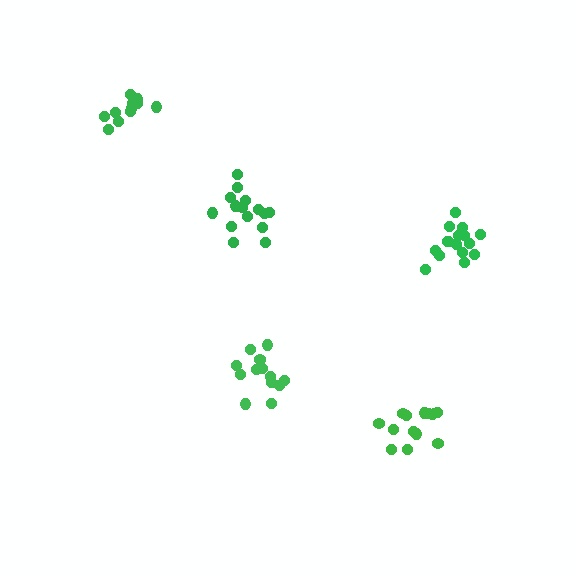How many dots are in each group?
Group 1: 15 dots, Group 2: 14 dots, Group 3: 16 dots, Group 4: 13 dots, Group 5: 11 dots (69 total).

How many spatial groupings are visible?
There are 5 spatial groupings.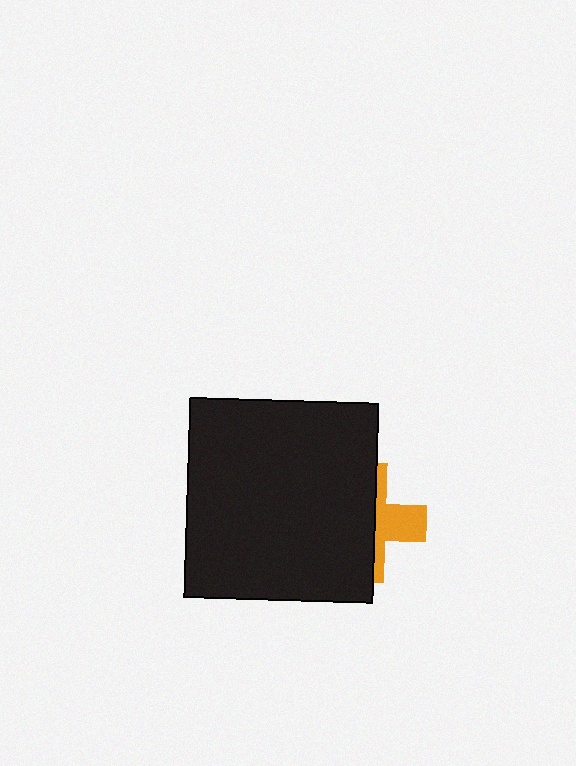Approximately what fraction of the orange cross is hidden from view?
Roughly 63% of the orange cross is hidden behind the black rectangle.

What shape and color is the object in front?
The object in front is a black rectangle.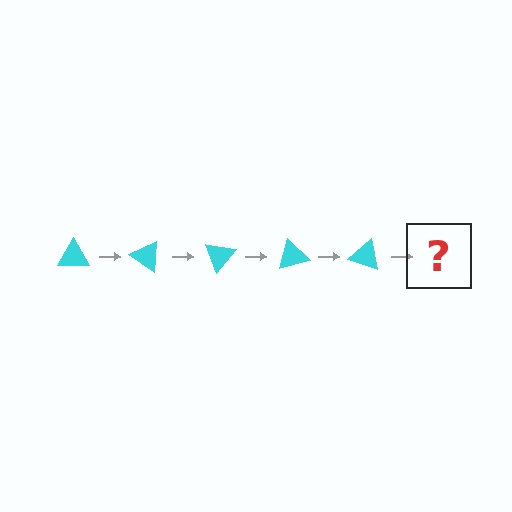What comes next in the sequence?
The next element should be a cyan triangle rotated 175 degrees.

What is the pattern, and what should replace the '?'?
The pattern is that the triangle rotates 35 degrees each step. The '?' should be a cyan triangle rotated 175 degrees.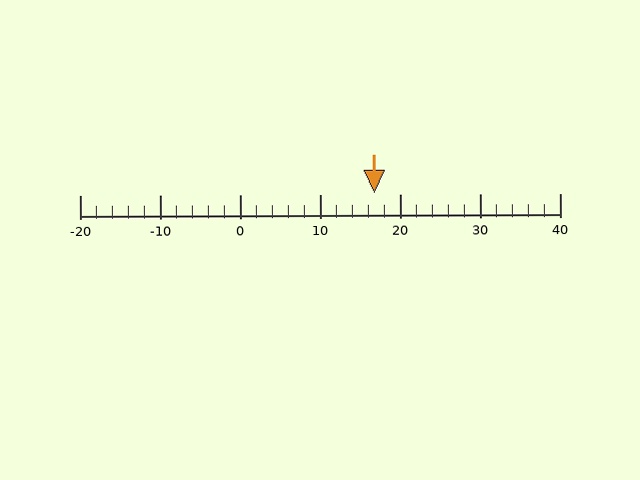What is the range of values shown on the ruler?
The ruler shows values from -20 to 40.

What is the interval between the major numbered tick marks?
The major tick marks are spaced 10 units apart.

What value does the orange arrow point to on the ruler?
The orange arrow points to approximately 17.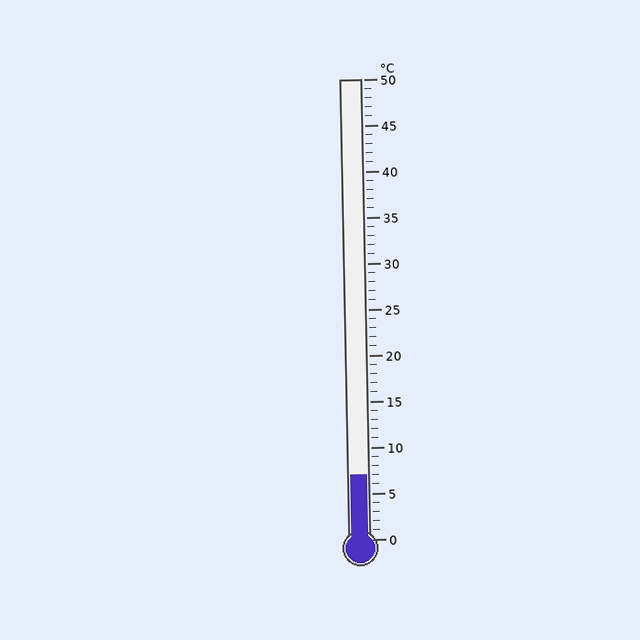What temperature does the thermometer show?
The thermometer shows approximately 7°C.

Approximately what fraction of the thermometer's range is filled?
The thermometer is filled to approximately 15% of its range.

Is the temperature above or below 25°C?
The temperature is below 25°C.